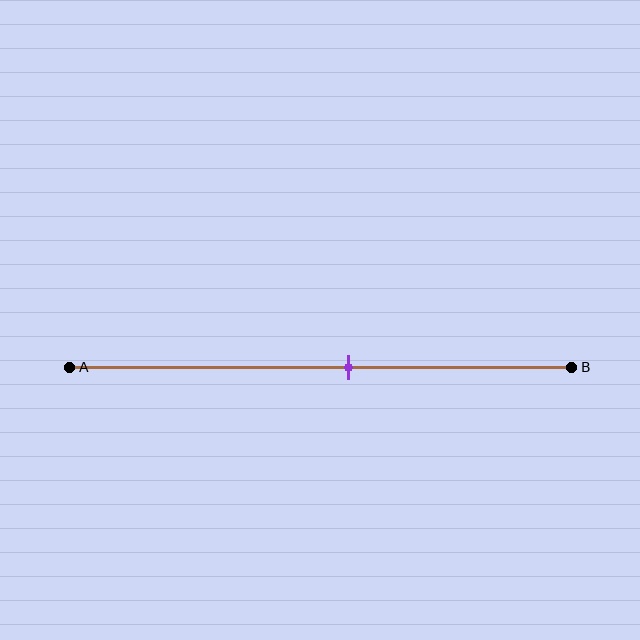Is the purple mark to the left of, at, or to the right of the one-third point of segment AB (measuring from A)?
The purple mark is to the right of the one-third point of segment AB.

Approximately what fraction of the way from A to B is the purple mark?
The purple mark is approximately 55% of the way from A to B.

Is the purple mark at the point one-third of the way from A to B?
No, the mark is at about 55% from A, not at the 33% one-third point.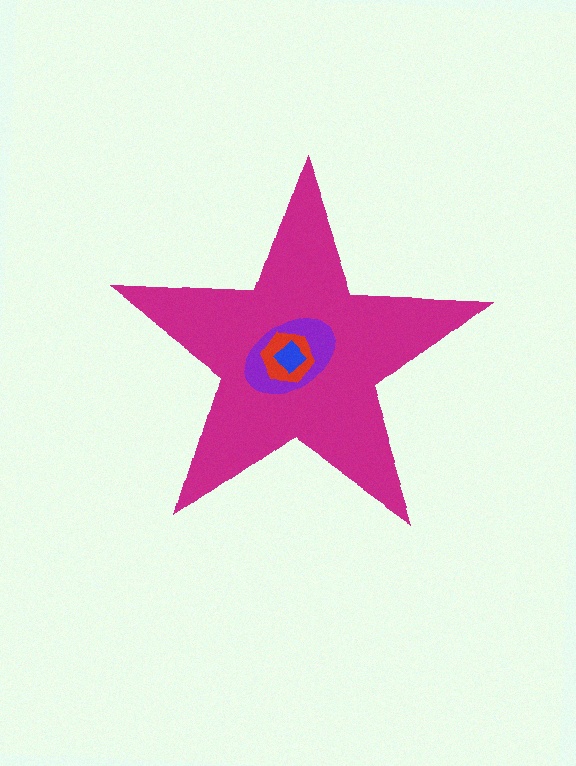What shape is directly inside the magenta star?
The purple ellipse.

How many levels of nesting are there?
4.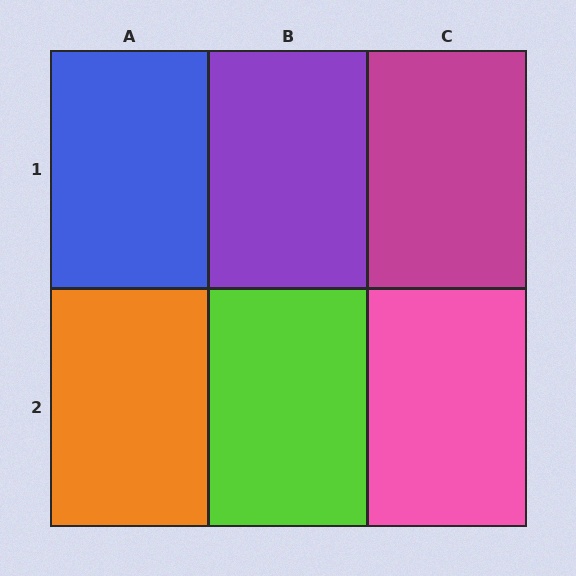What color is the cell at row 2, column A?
Orange.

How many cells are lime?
1 cell is lime.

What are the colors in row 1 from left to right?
Blue, purple, magenta.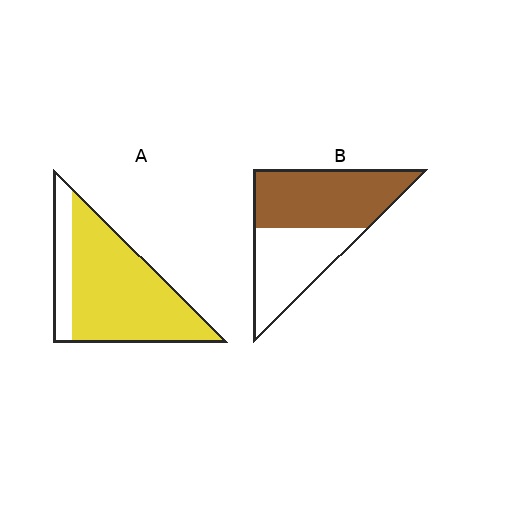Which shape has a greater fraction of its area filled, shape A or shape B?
Shape A.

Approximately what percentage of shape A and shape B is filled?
A is approximately 80% and B is approximately 55%.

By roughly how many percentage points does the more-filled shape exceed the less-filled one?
By roughly 25 percentage points (A over B).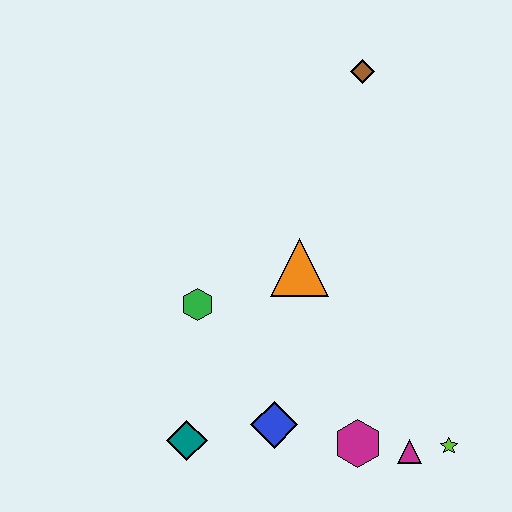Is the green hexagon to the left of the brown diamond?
Yes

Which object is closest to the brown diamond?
The orange triangle is closest to the brown diamond.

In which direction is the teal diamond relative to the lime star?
The teal diamond is to the left of the lime star.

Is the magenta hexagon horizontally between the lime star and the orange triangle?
Yes